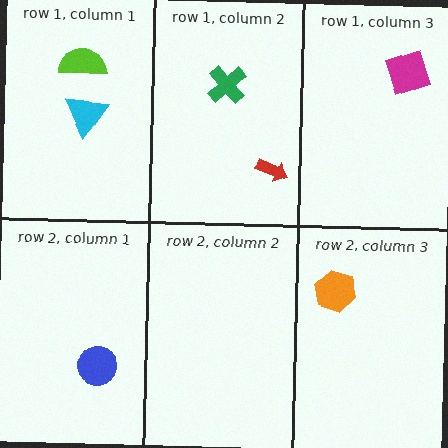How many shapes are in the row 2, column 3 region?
1.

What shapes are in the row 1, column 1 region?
The cyan triangle, the lime semicircle.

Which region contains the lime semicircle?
The row 1, column 1 region.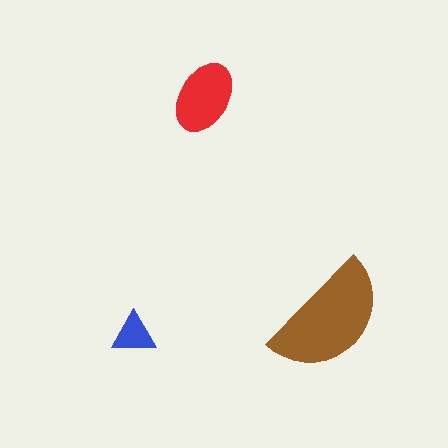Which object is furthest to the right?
The brown semicircle is rightmost.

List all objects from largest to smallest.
The brown semicircle, the red ellipse, the blue triangle.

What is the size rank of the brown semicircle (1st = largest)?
1st.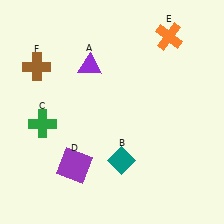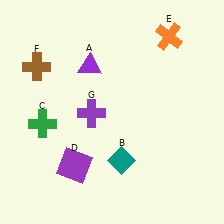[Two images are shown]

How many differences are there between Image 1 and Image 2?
There is 1 difference between the two images.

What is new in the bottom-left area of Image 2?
A purple cross (G) was added in the bottom-left area of Image 2.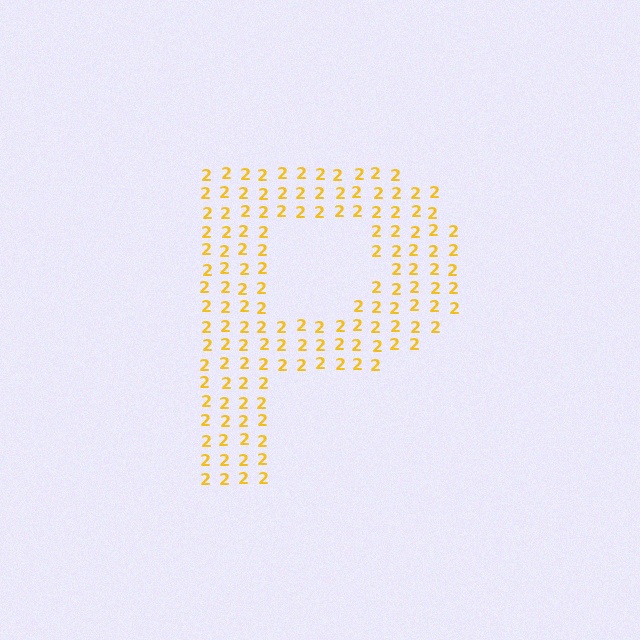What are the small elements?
The small elements are digit 2's.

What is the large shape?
The large shape is the letter P.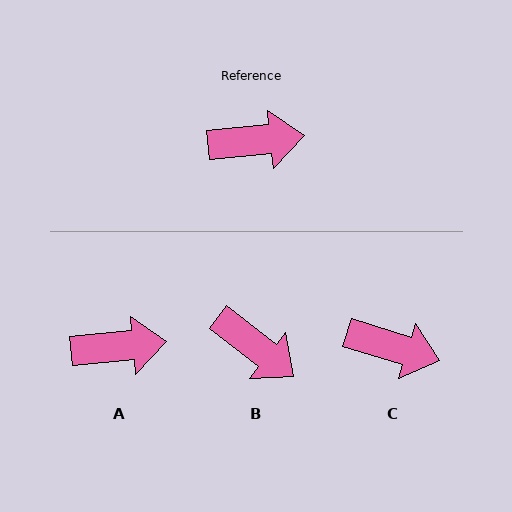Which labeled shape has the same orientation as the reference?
A.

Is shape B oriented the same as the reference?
No, it is off by about 44 degrees.